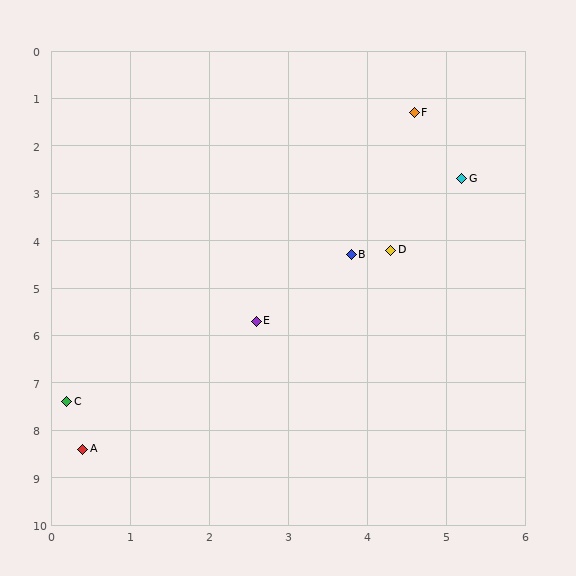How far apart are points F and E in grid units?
Points F and E are about 4.8 grid units apart.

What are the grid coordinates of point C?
Point C is at approximately (0.2, 7.4).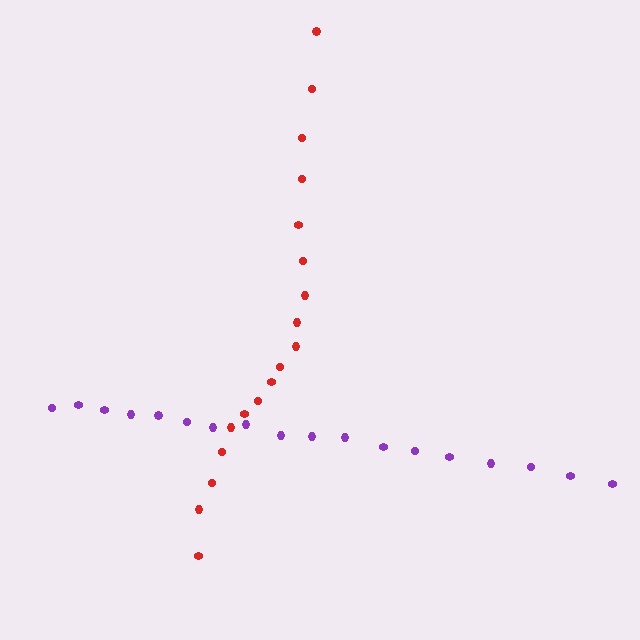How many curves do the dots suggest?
There are 2 distinct paths.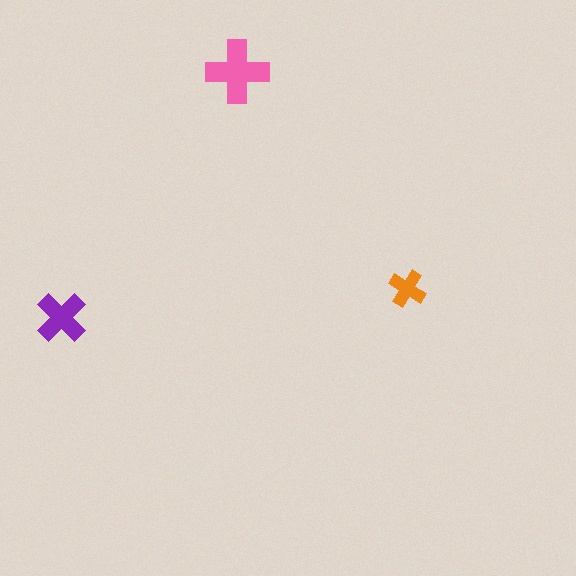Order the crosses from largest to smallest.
the pink one, the purple one, the orange one.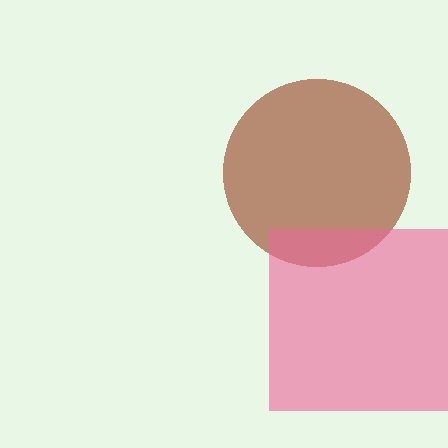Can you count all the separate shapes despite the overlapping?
Yes, there are 2 separate shapes.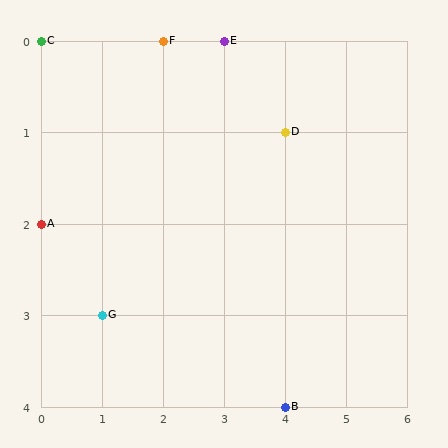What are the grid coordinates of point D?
Point D is at grid coordinates (4, 1).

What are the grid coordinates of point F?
Point F is at grid coordinates (2, 0).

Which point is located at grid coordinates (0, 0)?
Point C is at (0, 0).